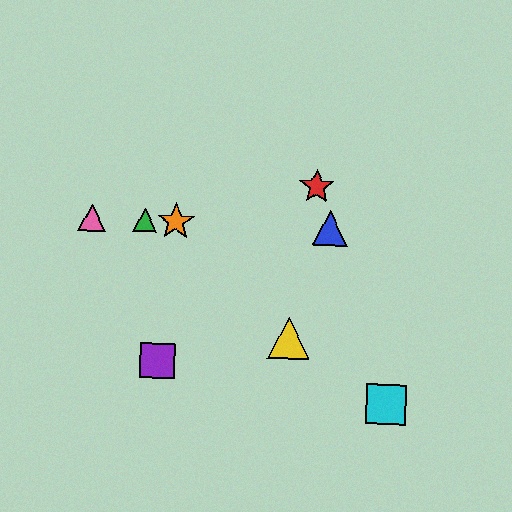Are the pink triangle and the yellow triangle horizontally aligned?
No, the pink triangle is at y≈218 and the yellow triangle is at y≈338.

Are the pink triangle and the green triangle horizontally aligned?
Yes, both are at y≈218.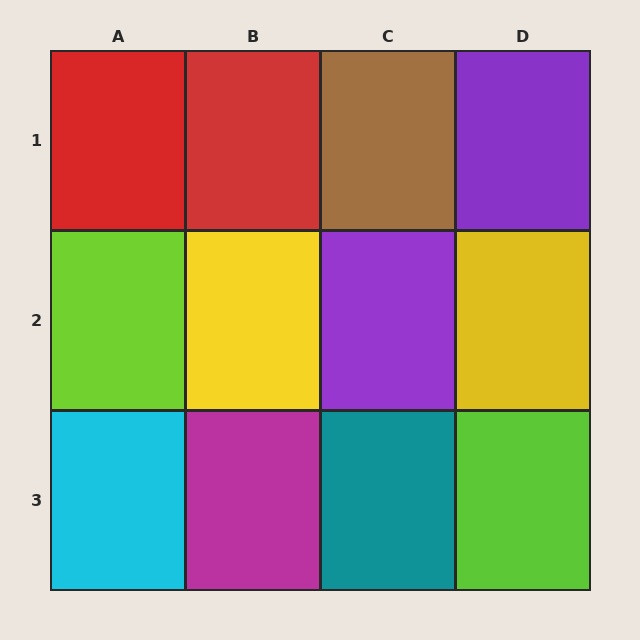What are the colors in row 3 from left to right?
Cyan, magenta, teal, lime.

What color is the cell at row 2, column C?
Purple.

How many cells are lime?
2 cells are lime.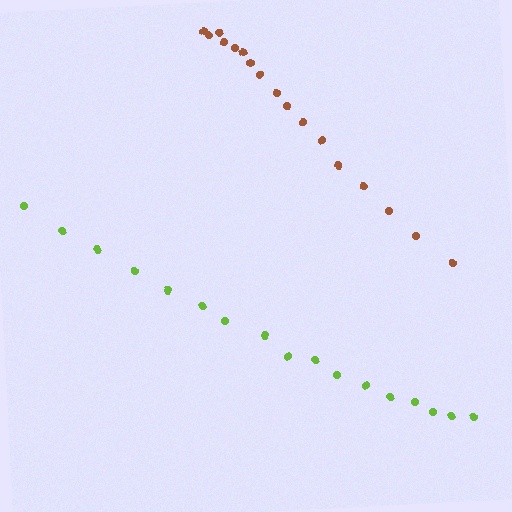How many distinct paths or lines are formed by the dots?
There are 2 distinct paths.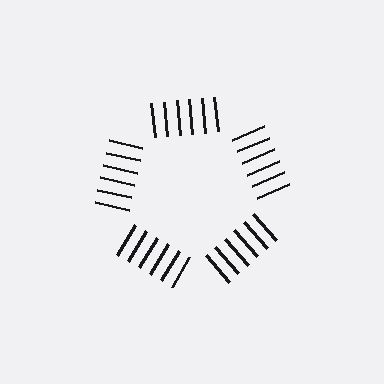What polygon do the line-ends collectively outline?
An illusory pentagon — the line segments terminate on its edges but no continuous stroke is drawn.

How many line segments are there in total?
30 — 6 along each of the 5 edges.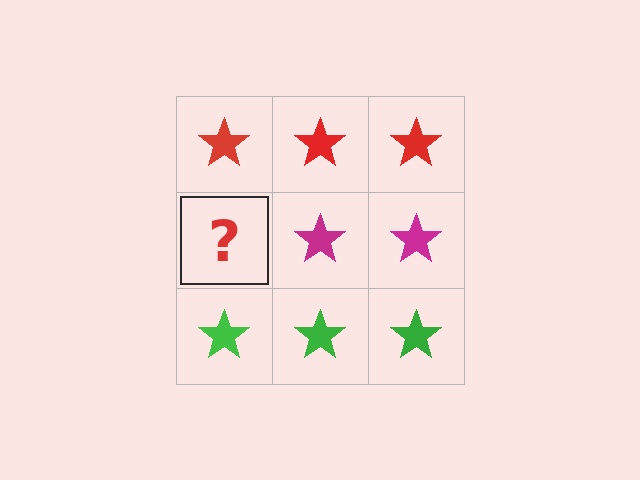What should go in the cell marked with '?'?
The missing cell should contain a magenta star.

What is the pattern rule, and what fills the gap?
The rule is that each row has a consistent color. The gap should be filled with a magenta star.